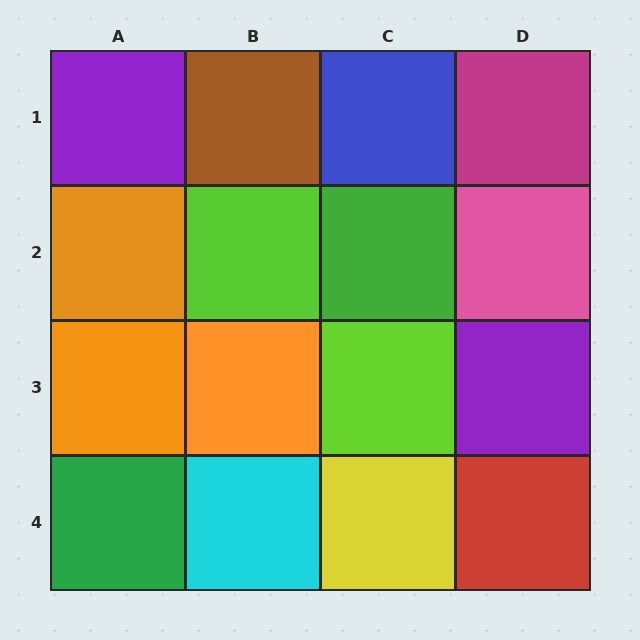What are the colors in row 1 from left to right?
Purple, brown, blue, magenta.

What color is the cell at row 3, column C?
Lime.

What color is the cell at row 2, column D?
Pink.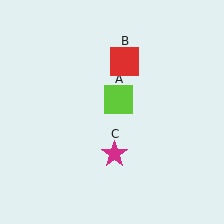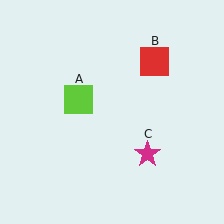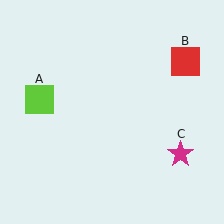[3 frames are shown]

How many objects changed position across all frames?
3 objects changed position: lime square (object A), red square (object B), magenta star (object C).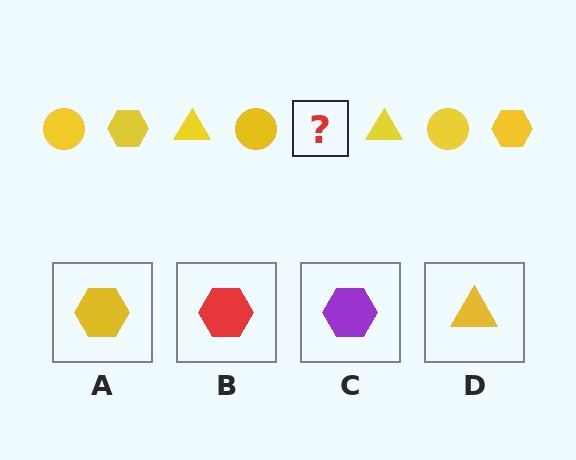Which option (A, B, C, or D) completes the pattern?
A.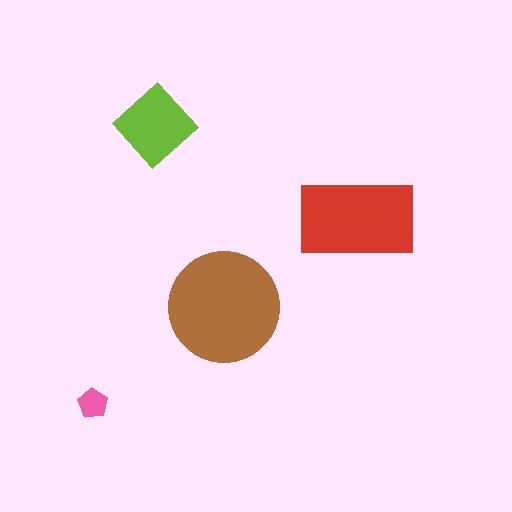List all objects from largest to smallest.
The brown circle, the red rectangle, the lime diamond, the pink pentagon.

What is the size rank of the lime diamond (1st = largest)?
3rd.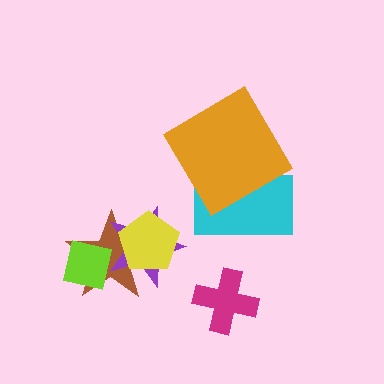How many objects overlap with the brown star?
3 objects overlap with the brown star.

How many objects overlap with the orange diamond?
1 object overlaps with the orange diamond.